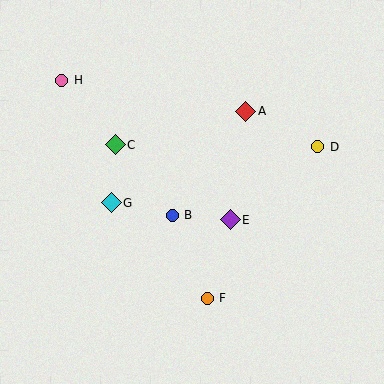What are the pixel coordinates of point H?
Point H is at (62, 80).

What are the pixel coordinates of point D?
Point D is at (318, 147).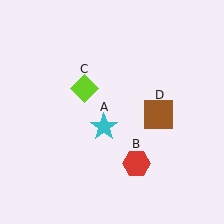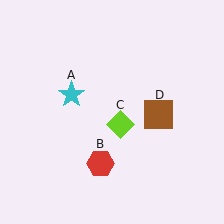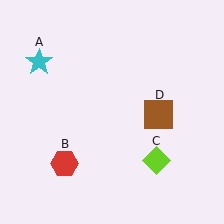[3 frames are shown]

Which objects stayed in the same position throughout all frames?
Brown square (object D) remained stationary.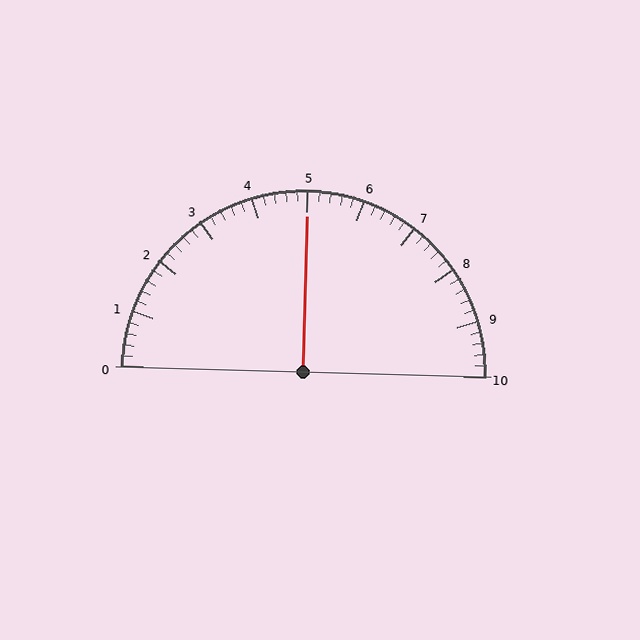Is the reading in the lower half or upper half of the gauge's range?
The reading is in the upper half of the range (0 to 10).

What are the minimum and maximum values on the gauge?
The gauge ranges from 0 to 10.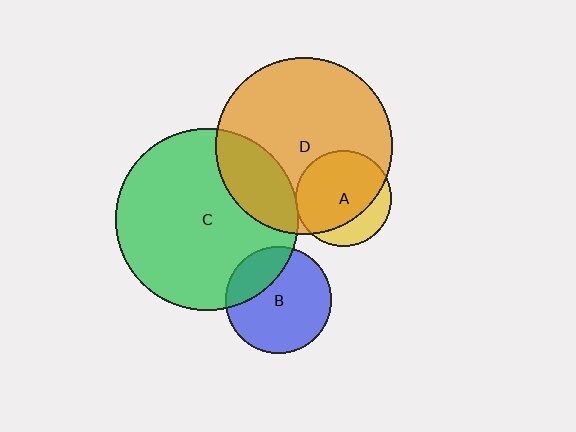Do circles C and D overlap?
Yes.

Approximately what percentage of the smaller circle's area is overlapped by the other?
Approximately 20%.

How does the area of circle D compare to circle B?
Approximately 2.7 times.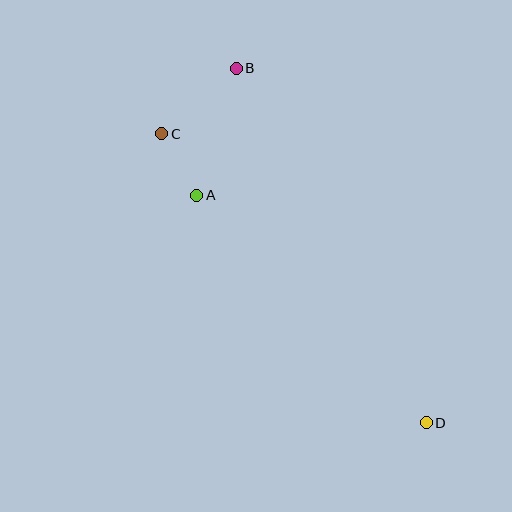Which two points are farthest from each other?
Points B and D are farthest from each other.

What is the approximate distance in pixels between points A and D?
The distance between A and D is approximately 323 pixels.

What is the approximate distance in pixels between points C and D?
The distance between C and D is approximately 392 pixels.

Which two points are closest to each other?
Points A and C are closest to each other.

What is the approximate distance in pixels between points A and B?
The distance between A and B is approximately 133 pixels.